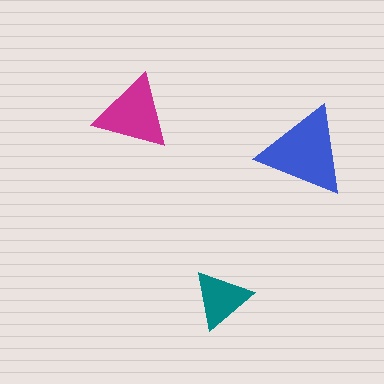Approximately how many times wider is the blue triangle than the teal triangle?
About 1.5 times wider.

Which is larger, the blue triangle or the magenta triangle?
The blue one.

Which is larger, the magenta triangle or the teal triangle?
The magenta one.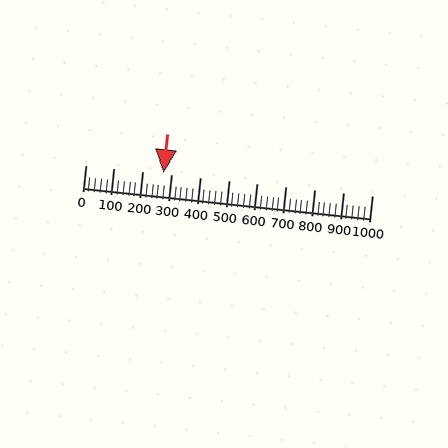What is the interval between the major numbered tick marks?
The major tick marks are spaced 100 units apart.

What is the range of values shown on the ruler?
The ruler shows values from 0 to 1000.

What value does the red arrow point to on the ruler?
The red arrow points to approximately 272.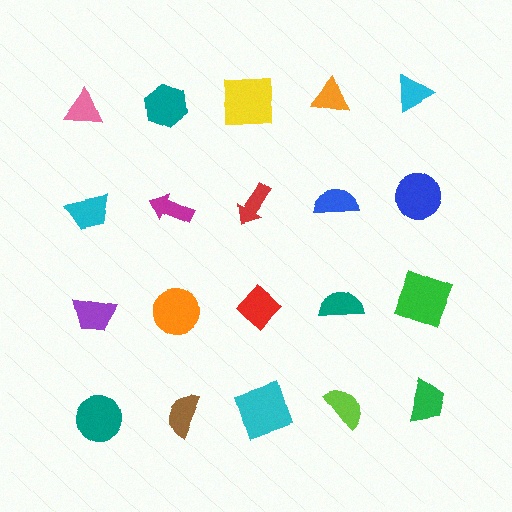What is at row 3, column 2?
An orange circle.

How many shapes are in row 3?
5 shapes.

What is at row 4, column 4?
A lime semicircle.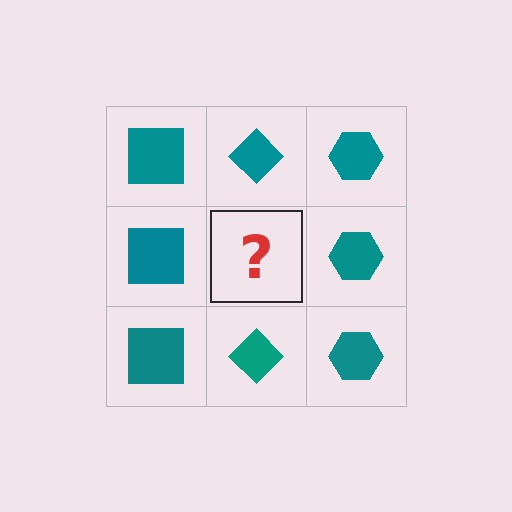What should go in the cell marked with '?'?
The missing cell should contain a teal diamond.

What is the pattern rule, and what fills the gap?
The rule is that each column has a consistent shape. The gap should be filled with a teal diamond.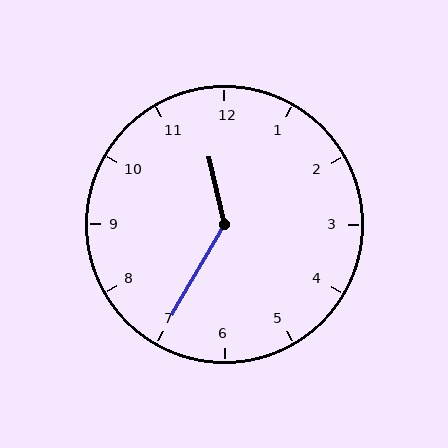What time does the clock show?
11:35.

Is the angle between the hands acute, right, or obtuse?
It is obtuse.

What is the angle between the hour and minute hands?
Approximately 138 degrees.